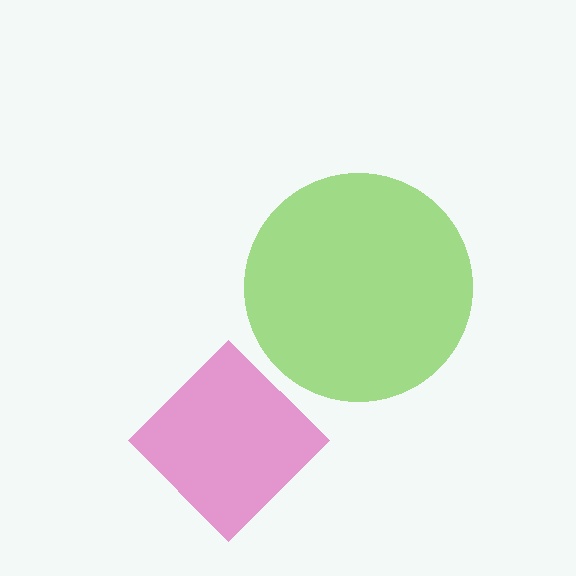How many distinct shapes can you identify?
There are 2 distinct shapes: a lime circle, a magenta diamond.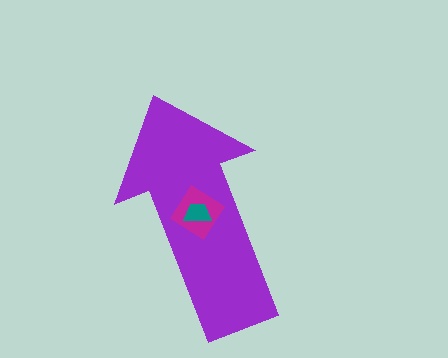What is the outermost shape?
The purple arrow.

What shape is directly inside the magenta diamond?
The teal trapezoid.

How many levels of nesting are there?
3.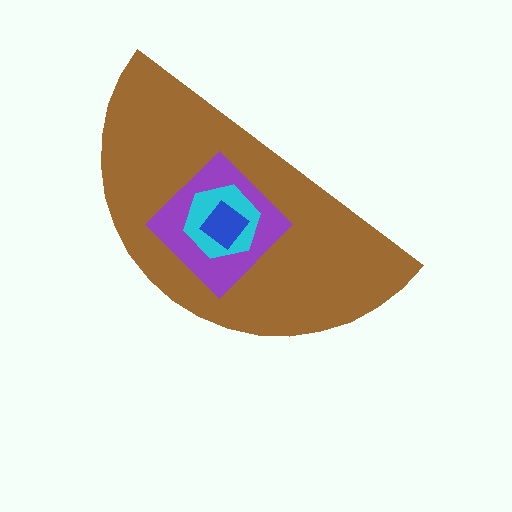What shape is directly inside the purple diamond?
The cyan hexagon.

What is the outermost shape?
The brown semicircle.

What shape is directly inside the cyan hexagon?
The blue diamond.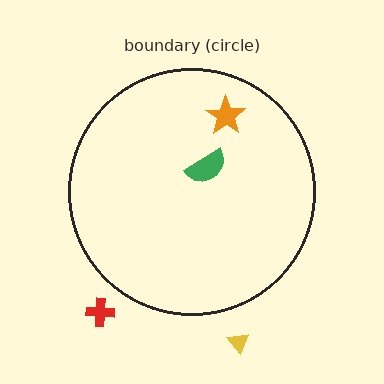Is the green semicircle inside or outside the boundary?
Inside.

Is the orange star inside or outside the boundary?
Inside.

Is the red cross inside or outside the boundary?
Outside.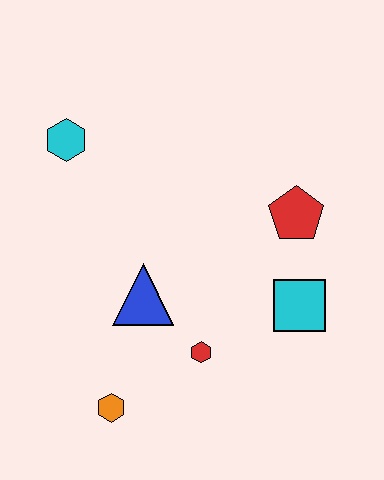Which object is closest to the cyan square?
The red pentagon is closest to the cyan square.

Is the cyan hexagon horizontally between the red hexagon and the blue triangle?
No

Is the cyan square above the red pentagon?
No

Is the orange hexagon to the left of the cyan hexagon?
No